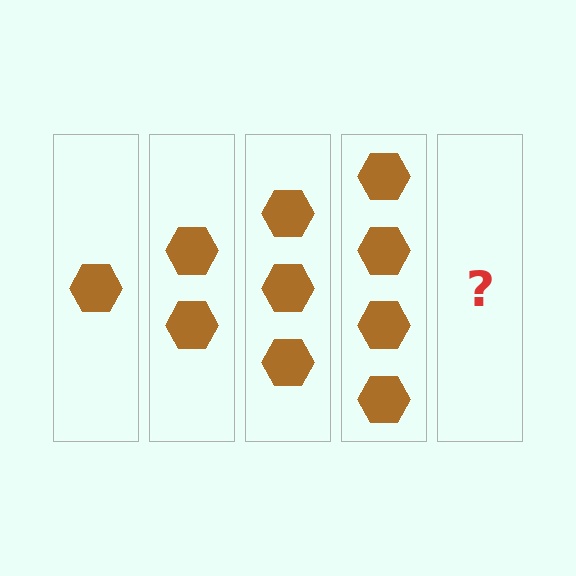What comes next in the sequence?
The next element should be 5 hexagons.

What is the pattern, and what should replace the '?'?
The pattern is that each step adds one more hexagon. The '?' should be 5 hexagons.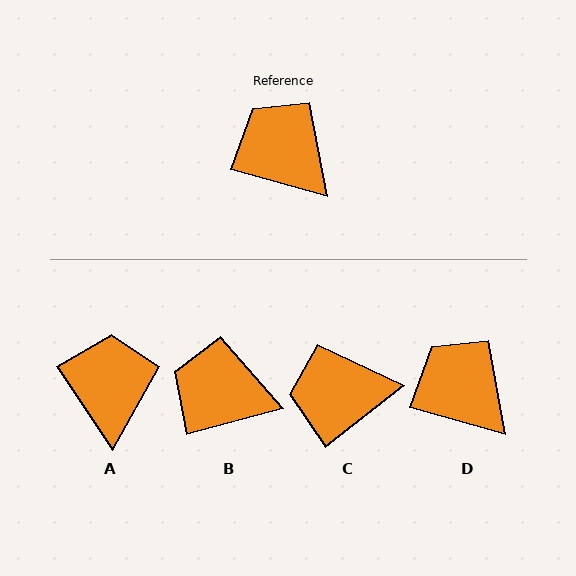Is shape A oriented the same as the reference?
No, it is off by about 40 degrees.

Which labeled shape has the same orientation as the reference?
D.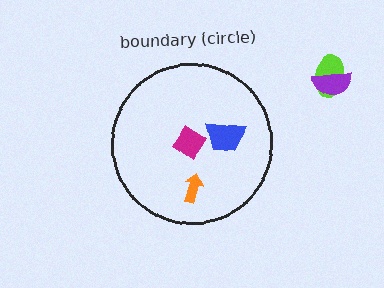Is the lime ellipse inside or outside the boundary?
Outside.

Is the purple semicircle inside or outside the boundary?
Outside.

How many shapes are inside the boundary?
3 inside, 2 outside.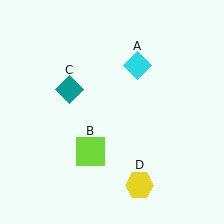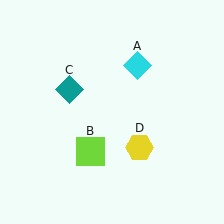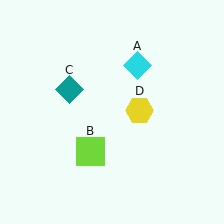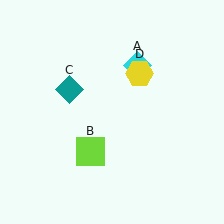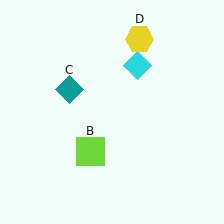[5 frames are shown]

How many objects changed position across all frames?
1 object changed position: yellow hexagon (object D).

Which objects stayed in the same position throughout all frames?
Cyan diamond (object A) and lime square (object B) and teal diamond (object C) remained stationary.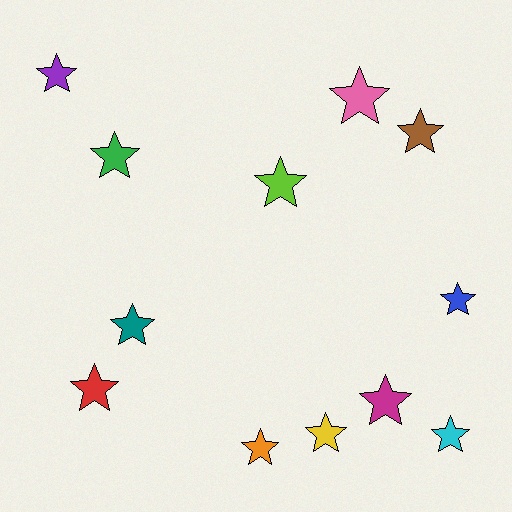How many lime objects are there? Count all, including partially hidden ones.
There is 1 lime object.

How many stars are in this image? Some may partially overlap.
There are 12 stars.